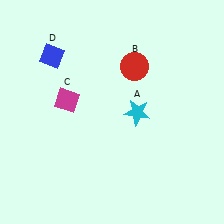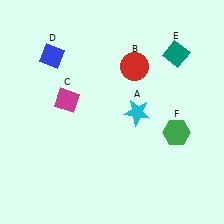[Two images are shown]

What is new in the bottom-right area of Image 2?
A green hexagon (F) was added in the bottom-right area of Image 2.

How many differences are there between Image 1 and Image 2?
There are 2 differences between the two images.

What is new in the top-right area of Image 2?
A teal diamond (E) was added in the top-right area of Image 2.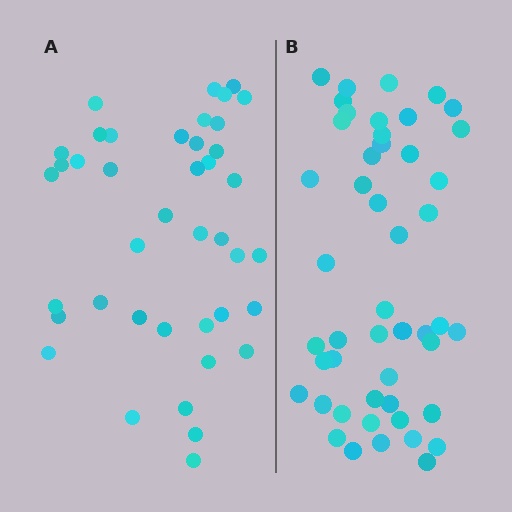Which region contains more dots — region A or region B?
Region B (the right region) has more dots.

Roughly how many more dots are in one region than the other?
Region B has roughly 8 or so more dots than region A.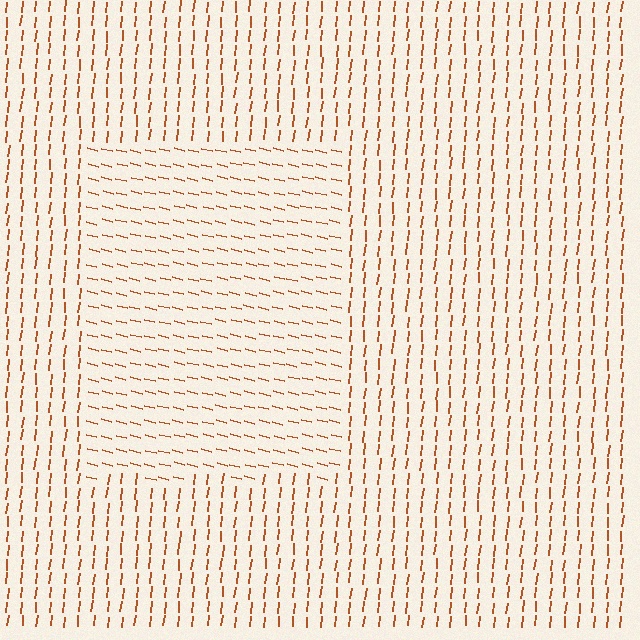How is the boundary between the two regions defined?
The boundary is defined purely by a change in line orientation (approximately 82 degrees difference). All lines are the same color and thickness.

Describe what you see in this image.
The image is filled with small brown line segments. A rectangle region in the image has lines oriented differently from the surrounding lines, creating a visible texture boundary.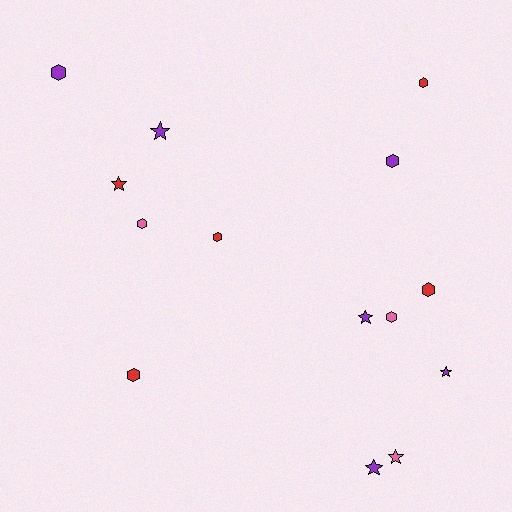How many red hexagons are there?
There are 4 red hexagons.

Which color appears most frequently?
Purple, with 6 objects.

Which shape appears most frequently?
Hexagon, with 8 objects.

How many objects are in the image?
There are 14 objects.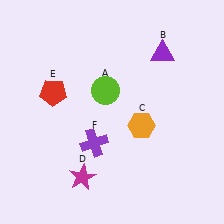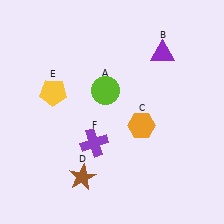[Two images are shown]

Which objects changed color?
D changed from magenta to brown. E changed from red to yellow.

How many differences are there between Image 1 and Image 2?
There are 2 differences between the two images.